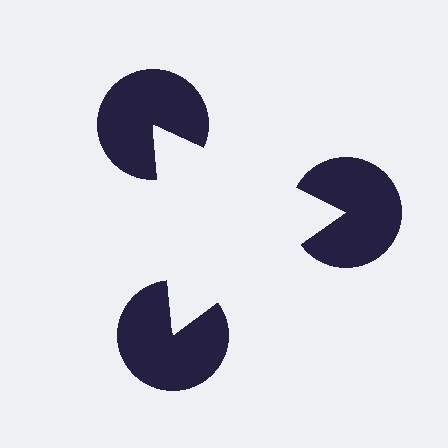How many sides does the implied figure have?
3 sides.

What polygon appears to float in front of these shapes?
An illusory triangle — its edges are inferred from the aligned wedge cuts in the pac-man discs, not physically drawn.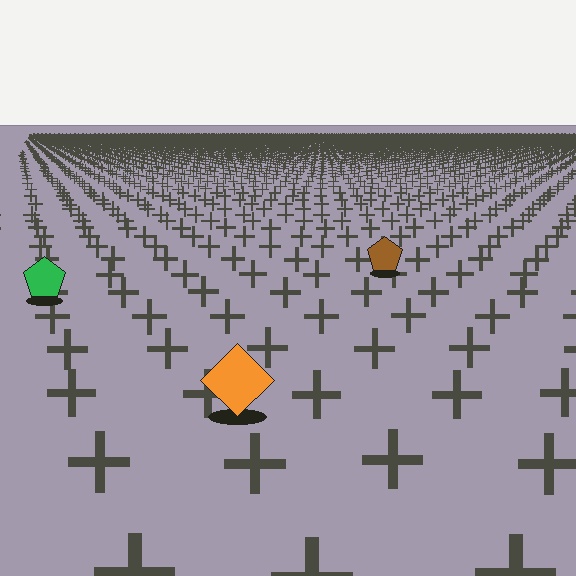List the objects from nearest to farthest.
From nearest to farthest: the orange diamond, the green pentagon, the brown pentagon.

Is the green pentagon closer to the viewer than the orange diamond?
No. The orange diamond is closer — you can tell from the texture gradient: the ground texture is coarser near it.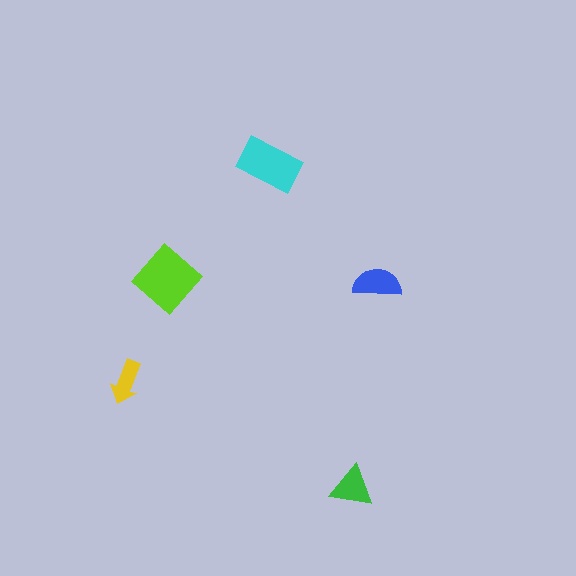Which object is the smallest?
The yellow arrow.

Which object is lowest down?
The green triangle is bottommost.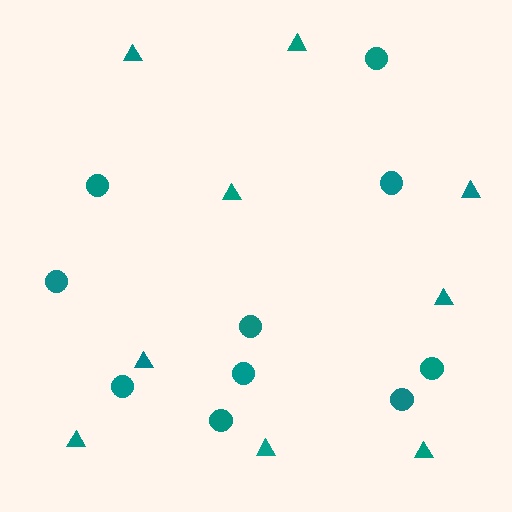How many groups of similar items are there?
There are 2 groups: one group of triangles (9) and one group of circles (10).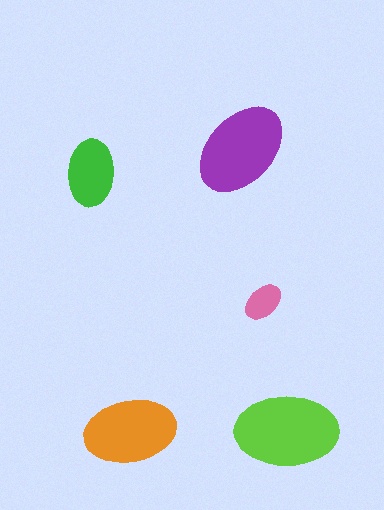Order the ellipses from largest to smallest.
the lime one, the purple one, the orange one, the green one, the pink one.